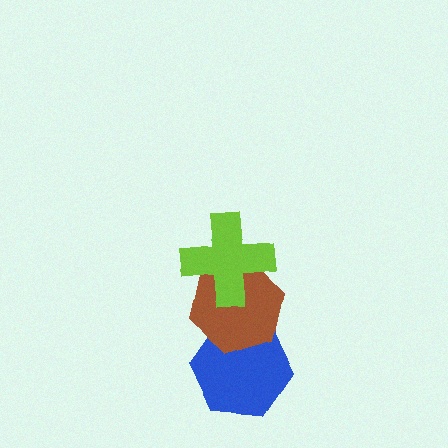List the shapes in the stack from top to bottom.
From top to bottom: the lime cross, the brown hexagon, the blue hexagon.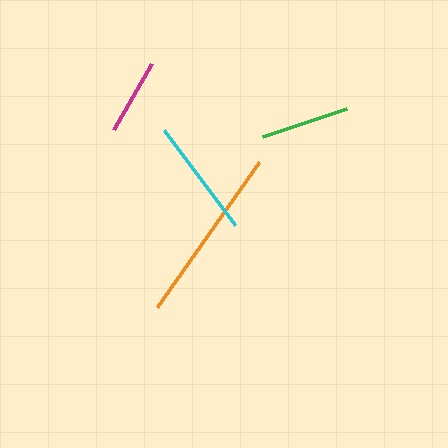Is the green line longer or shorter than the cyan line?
The cyan line is longer than the green line.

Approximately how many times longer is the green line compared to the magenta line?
The green line is approximately 1.2 times the length of the magenta line.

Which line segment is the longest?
The orange line is the longest at approximately 178 pixels.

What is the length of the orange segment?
The orange segment is approximately 178 pixels long.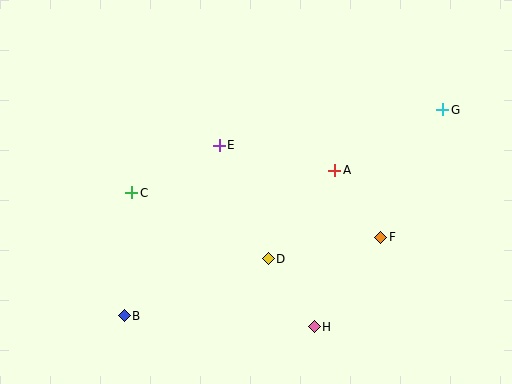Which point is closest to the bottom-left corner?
Point B is closest to the bottom-left corner.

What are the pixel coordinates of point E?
Point E is at (219, 145).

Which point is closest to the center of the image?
Point E at (219, 145) is closest to the center.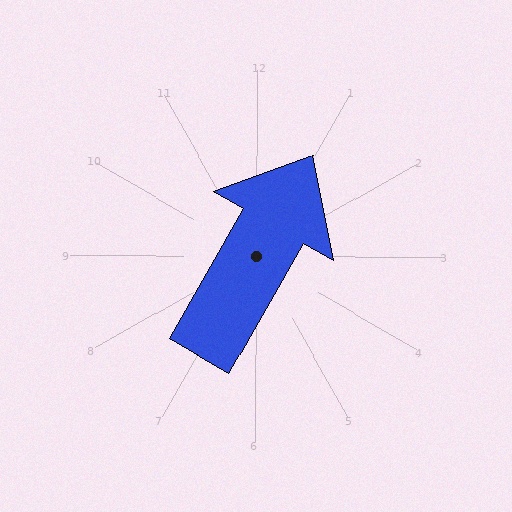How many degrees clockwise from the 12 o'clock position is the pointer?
Approximately 30 degrees.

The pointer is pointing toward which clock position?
Roughly 1 o'clock.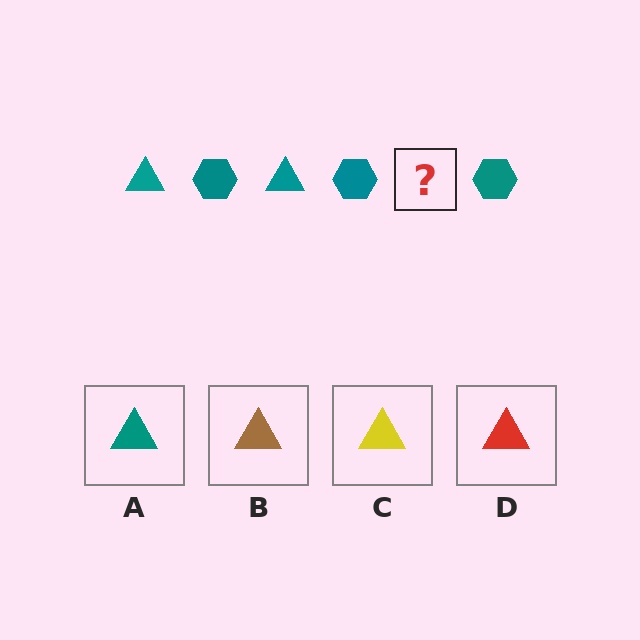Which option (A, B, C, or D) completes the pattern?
A.